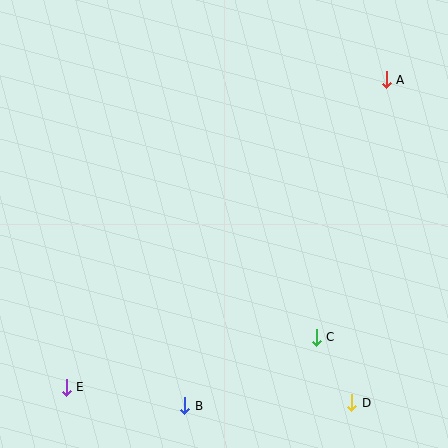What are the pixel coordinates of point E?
Point E is at (66, 387).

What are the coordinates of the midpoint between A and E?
The midpoint between A and E is at (226, 233).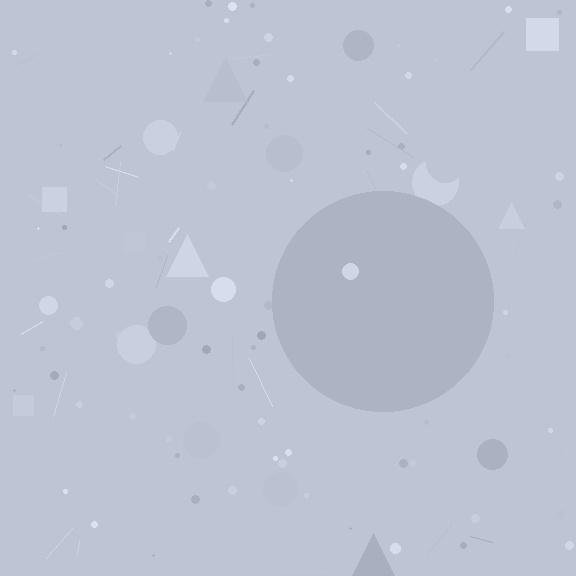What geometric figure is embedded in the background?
A circle is embedded in the background.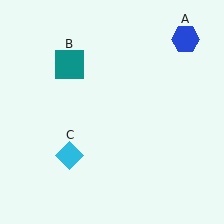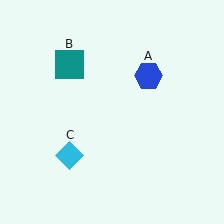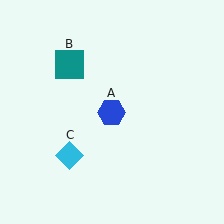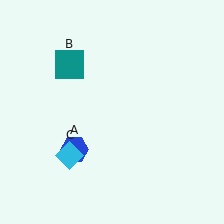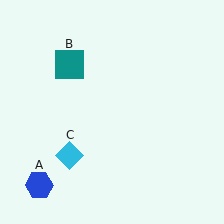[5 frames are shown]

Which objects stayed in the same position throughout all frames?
Teal square (object B) and cyan diamond (object C) remained stationary.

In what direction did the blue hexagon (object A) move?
The blue hexagon (object A) moved down and to the left.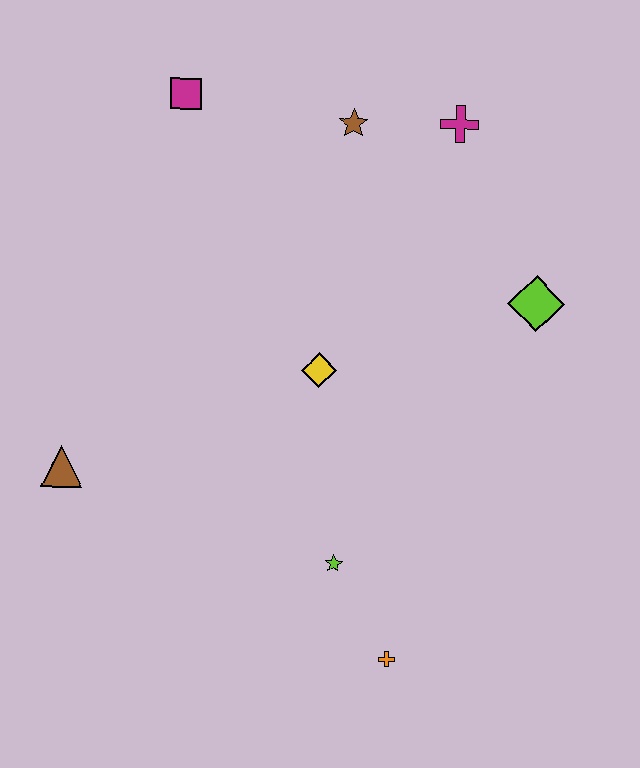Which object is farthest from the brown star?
The orange cross is farthest from the brown star.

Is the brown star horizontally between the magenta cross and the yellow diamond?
Yes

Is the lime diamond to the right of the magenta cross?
Yes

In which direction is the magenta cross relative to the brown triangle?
The magenta cross is to the right of the brown triangle.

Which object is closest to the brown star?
The magenta cross is closest to the brown star.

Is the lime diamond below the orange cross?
No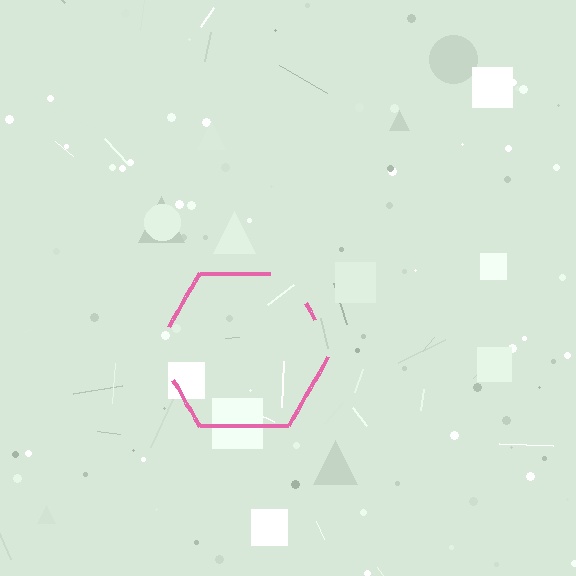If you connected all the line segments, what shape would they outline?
They would outline a hexagon.